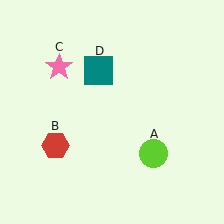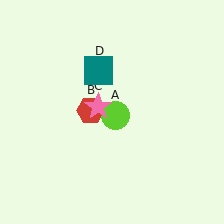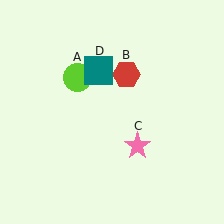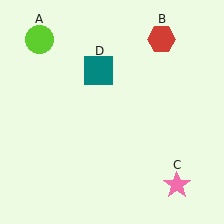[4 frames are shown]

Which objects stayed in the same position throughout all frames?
Teal square (object D) remained stationary.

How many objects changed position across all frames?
3 objects changed position: lime circle (object A), red hexagon (object B), pink star (object C).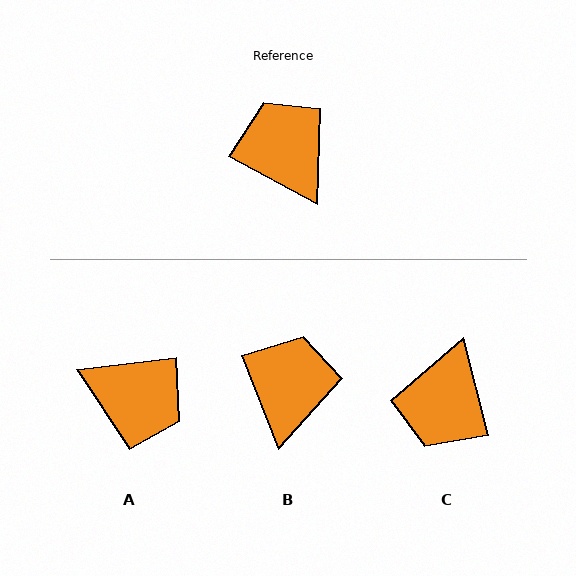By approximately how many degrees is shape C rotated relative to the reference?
Approximately 132 degrees counter-clockwise.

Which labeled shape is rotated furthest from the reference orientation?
A, about 145 degrees away.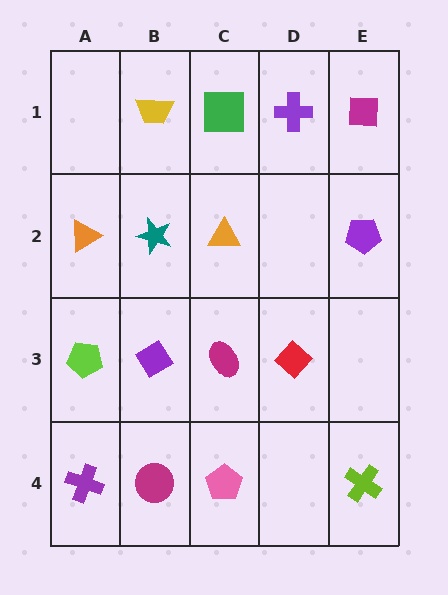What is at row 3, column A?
A lime pentagon.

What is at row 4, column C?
A pink pentagon.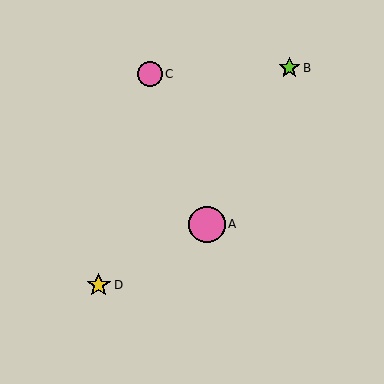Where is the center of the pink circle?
The center of the pink circle is at (207, 224).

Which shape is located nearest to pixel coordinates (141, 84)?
The pink circle (labeled C) at (150, 74) is nearest to that location.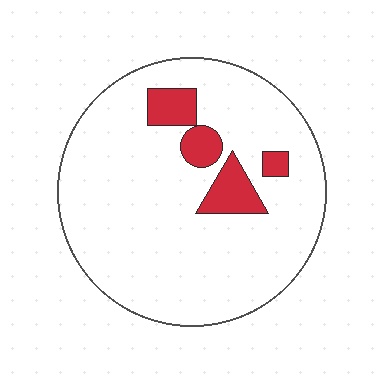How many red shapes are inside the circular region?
4.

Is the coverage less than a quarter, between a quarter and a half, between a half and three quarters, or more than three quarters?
Less than a quarter.